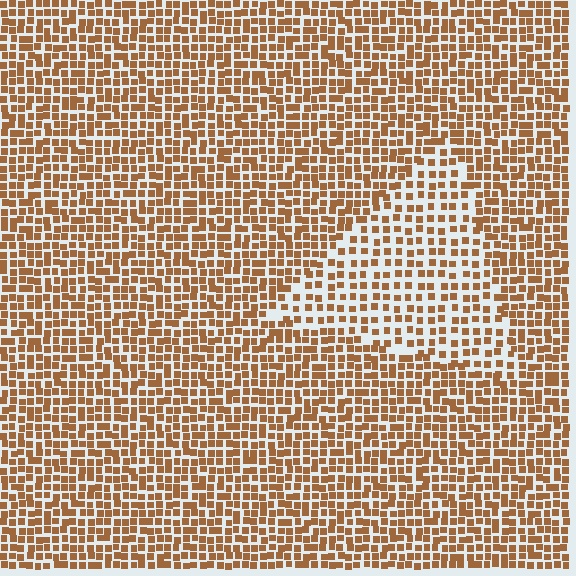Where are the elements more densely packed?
The elements are more densely packed outside the triangle boundary.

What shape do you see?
I see a triangle.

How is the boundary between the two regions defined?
The boundary is defined by a change in element density (approximately 1.7x ratio). All elements are the same color, size, and shape.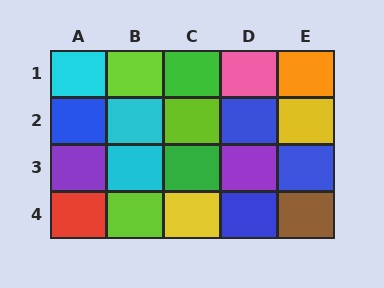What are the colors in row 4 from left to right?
Red, lime, yellow, blue, brown.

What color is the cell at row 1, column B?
Lime.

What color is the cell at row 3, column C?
Green.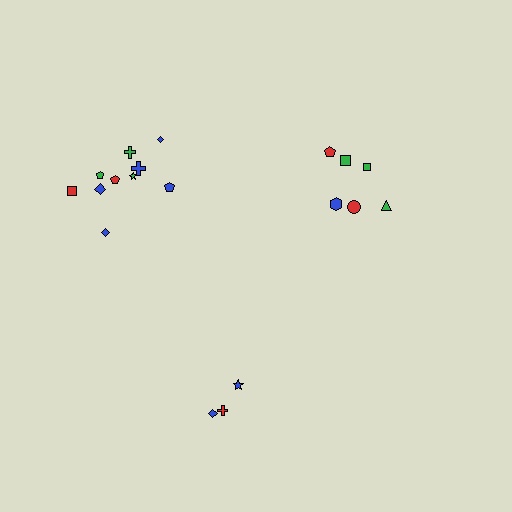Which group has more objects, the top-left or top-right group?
The top-left group.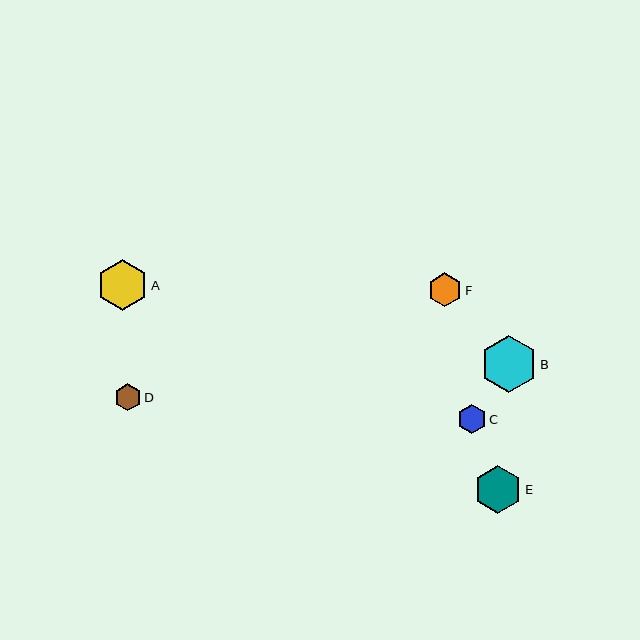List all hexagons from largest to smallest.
From largest to smallest: B, A, E, F, C, D.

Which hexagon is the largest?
Hexagon B is the largest with a size of approximately 57 pixels.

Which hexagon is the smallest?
Hexagon D is the smallest with a size of approximately 27 pixels.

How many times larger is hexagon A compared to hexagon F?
Hexagon A is approximately 1.5 times the size of hexagon F.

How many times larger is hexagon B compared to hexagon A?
Hexagon B is approximately 1.1 times the size of hexagon A.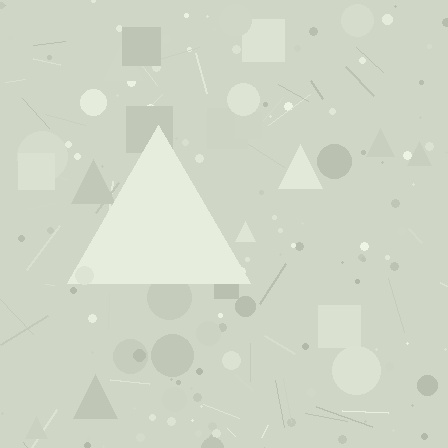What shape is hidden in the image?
A triangle is hidden in the image.